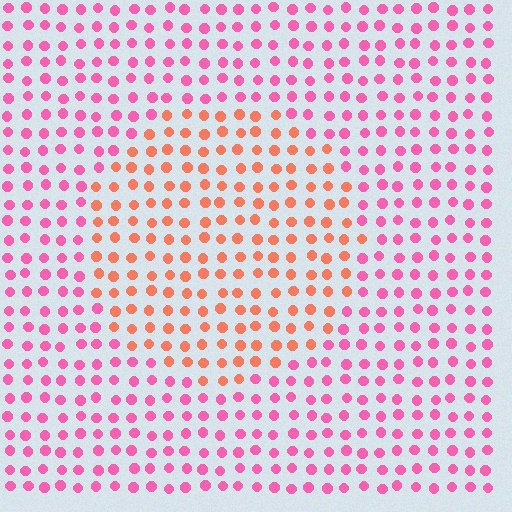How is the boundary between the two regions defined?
The boundary is defined purely by a slight shift in hue (about 43 degrees). Spacing, size, and orientation are identical on both sides.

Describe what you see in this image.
The image is filled with small pink elements in a uniform arrangement. A circle-shaped region is visible where the elements are tinted to a slightly different hue, forming a subtle color boundary.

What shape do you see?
I see a circle.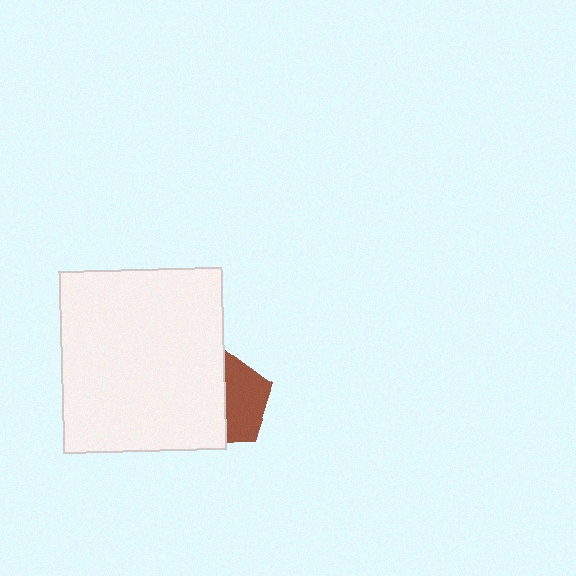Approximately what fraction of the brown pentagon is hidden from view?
Roughly 54% of the brown pentagon is hidden behind the white rectangle.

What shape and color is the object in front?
The object in front is a white rectangle.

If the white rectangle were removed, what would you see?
You would see the complete brown pentagon.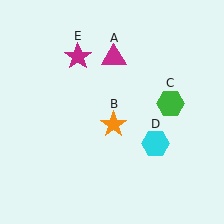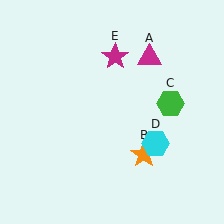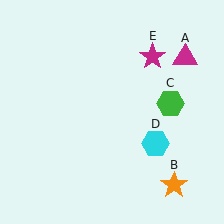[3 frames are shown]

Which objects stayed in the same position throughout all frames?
Green hexagon (object C) and cyan hexagon (object D) remained stationary.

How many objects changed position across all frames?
3 objects changed position: magenta triangle (object A), orange star (object B), magenta star (object E).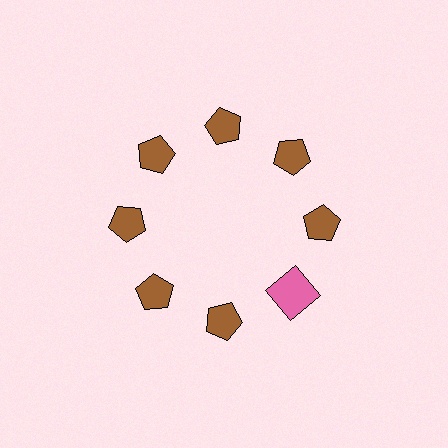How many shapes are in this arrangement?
There are 8 shapes arranged in a ring pattern.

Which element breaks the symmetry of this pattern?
The pink square at roughly the 4 o'clock position breaks the symmetry. All other shapes are brown pentagons.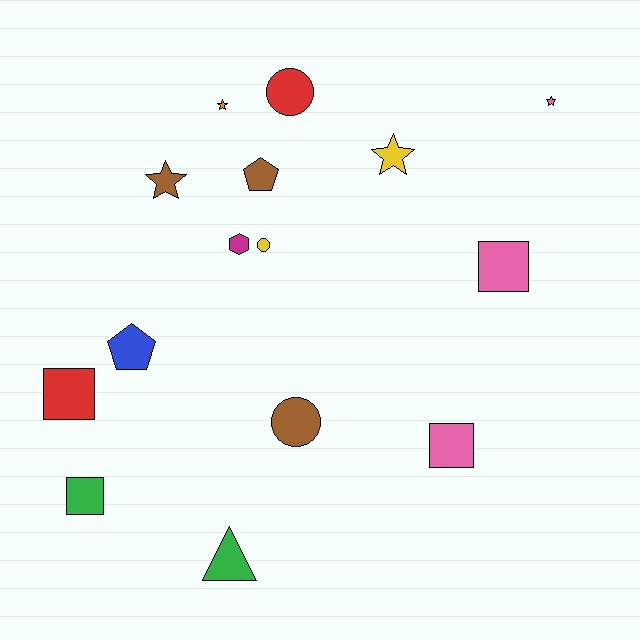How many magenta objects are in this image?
There is 1 magenta object.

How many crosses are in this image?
There are no crosses.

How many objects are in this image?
There are 15 objects.